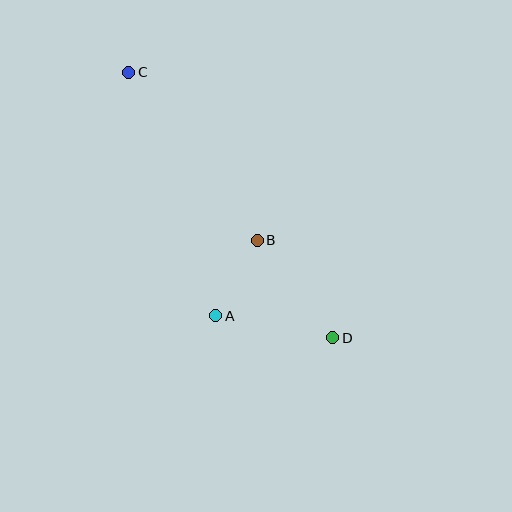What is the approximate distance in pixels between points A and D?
The distance between A and D is approximately 119 pixels.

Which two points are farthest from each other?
Points C and D are farthest from each other.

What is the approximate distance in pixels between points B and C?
The distance between B and C is approximately 212 pixels.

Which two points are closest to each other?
Points A and B are closest to each other.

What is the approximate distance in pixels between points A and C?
The distance between A and C is approximately 259 pixels.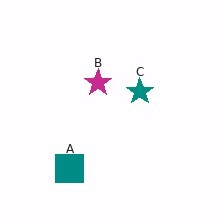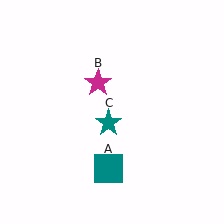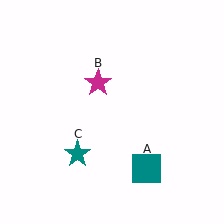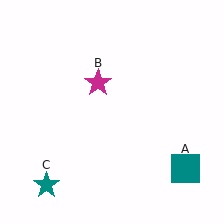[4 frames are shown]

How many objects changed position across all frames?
2 objects changed position: teal square (object A), teal star (object C).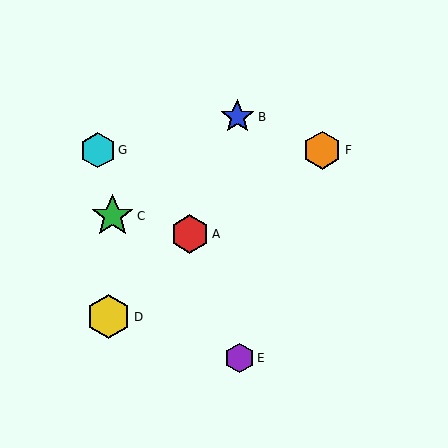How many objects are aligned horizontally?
2 objects (F, G) are aligned horizontally.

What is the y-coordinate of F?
Object F is at y≈150.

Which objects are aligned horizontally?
Objects F, G are aligned horizontally.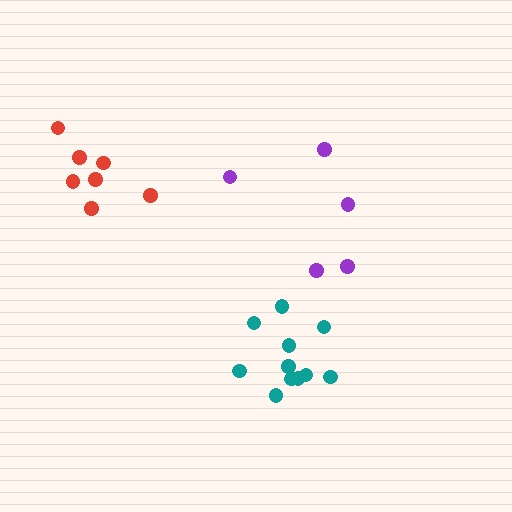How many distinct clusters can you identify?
There are 3 distinct clusters.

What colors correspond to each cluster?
The clusters are colored: purple, red, teal.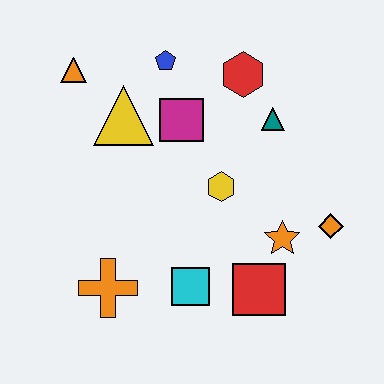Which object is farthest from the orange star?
The orange triangle is farthest from the orange star.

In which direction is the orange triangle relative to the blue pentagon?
The orange triangle is to the left of the blue pentagon.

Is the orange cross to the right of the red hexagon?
No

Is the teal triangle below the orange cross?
No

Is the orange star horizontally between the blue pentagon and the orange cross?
No